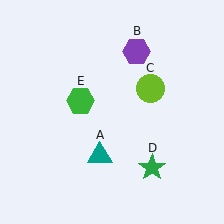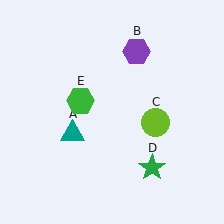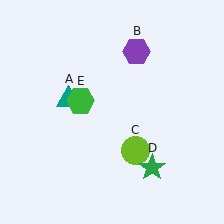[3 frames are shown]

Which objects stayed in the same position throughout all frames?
Purple hexagon (object B) and green star (object D) and green hexagon (object E) remained stationary.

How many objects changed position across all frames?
2 objects changed position: teal triangle (object A), lime circle (object C).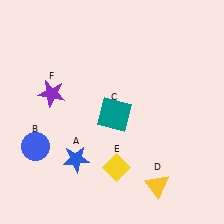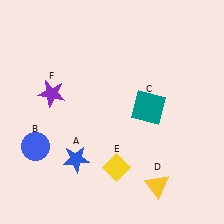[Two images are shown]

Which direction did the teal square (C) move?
The teal square (C) moved right.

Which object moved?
The teal square (C) moved right.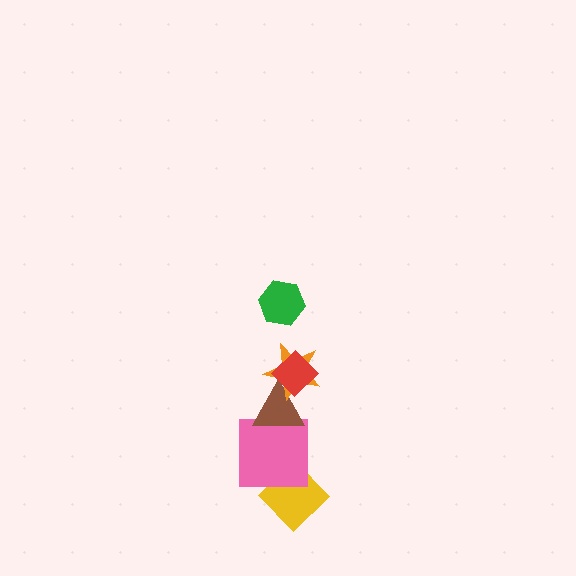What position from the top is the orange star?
The orange star is 3rd from the top.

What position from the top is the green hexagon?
The green hexagon is 1st from the top.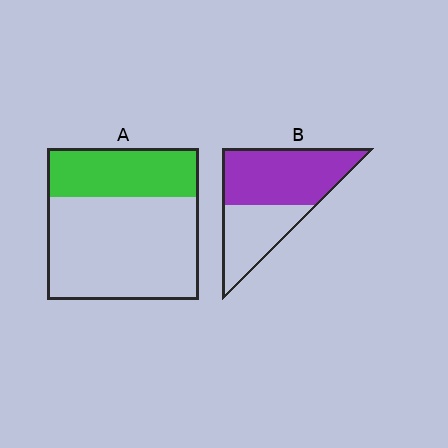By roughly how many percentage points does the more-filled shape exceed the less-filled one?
By roughly 30 percentage points (B over A).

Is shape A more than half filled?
No.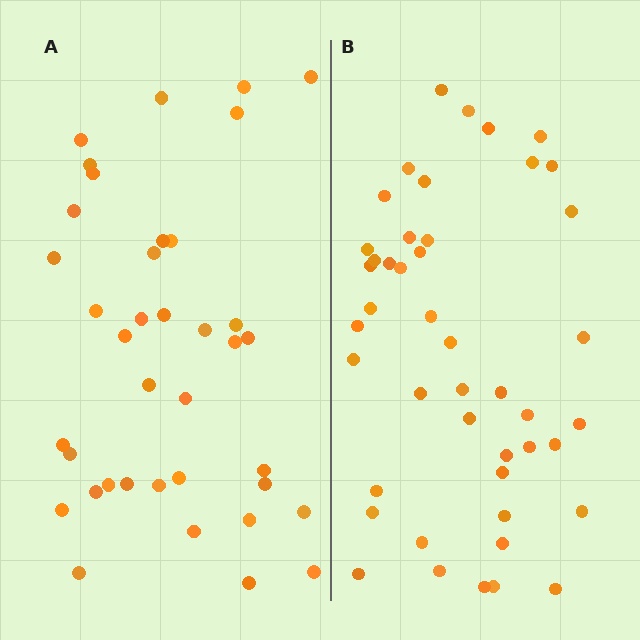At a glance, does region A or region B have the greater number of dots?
Region B (the right region) has more dots.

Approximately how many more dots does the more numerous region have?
Region B has roughly 8 or so more dots than region A.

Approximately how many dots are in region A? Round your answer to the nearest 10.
About 40 dots. (The exact count is 38, which rounds to 40.)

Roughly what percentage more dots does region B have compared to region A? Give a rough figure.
About 20% more.